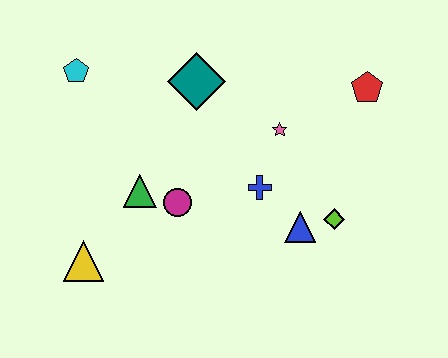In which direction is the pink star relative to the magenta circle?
The pink star is to the right of the magenta circle.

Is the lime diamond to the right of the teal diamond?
Yes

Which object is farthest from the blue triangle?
The cyan pentagon is farthest from the blue triangle.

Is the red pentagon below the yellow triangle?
No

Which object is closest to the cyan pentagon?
The teal diamond is closest to the cyan pentagon.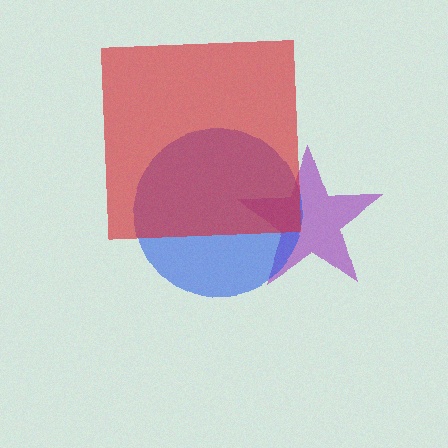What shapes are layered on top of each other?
The layered shapes are: a purple star, a blue circle, a red square.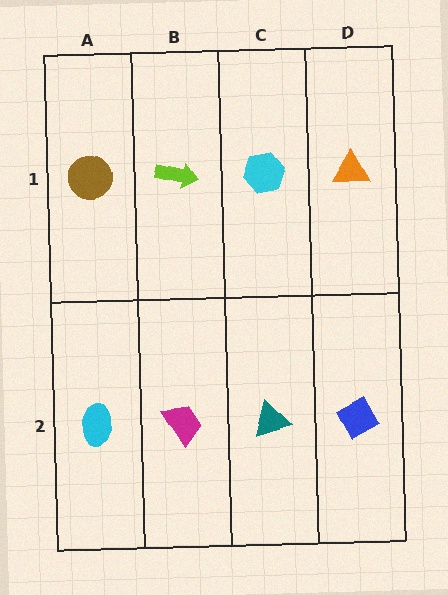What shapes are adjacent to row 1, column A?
A cyan ellipse (row 2, column A), a lime arrow (row 1, column B).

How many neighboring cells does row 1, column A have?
2.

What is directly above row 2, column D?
An orange triangle.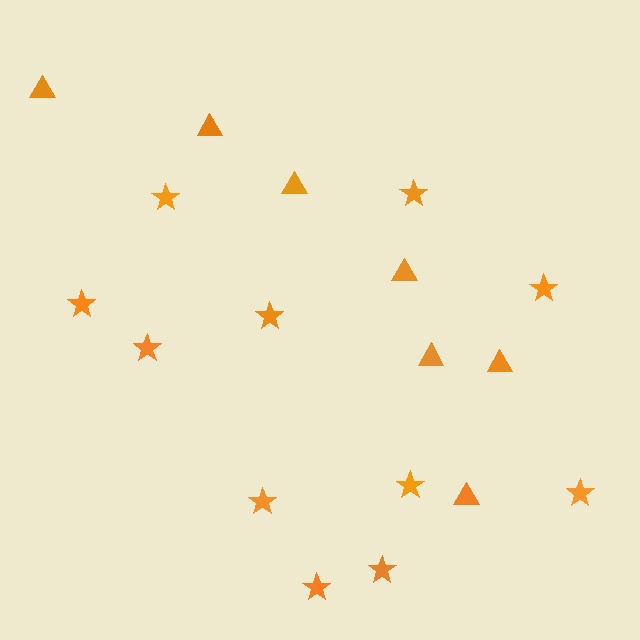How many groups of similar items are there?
There are 2 groups: one group of triangles (7) and one group of stars (11).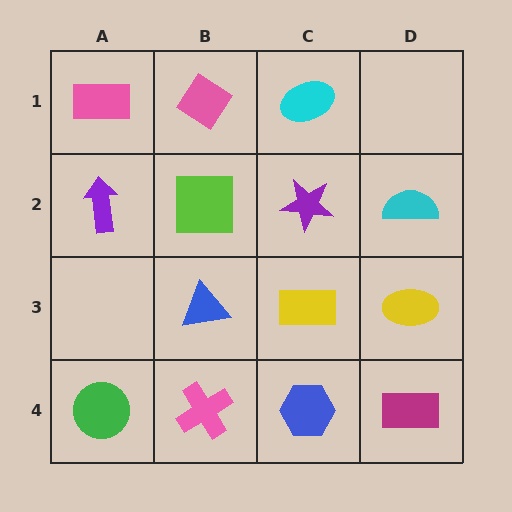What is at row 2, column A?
A purple arrow.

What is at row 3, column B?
A blue triangle.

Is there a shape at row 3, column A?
No, that cell is empty.